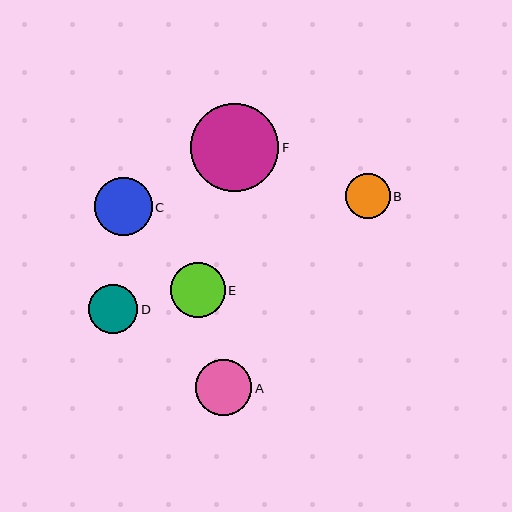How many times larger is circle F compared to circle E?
Circle F is approximately 1.6 times the size of circle E.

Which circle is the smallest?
Circle B is the smallest with a size of approximately 45 pixels.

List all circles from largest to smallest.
From largest to smallest: F, C, A, E, D, B.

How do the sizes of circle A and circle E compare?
Circle A and circle E are approximately the same size.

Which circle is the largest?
Circle F is the largest with a size of approximately 88 pixels.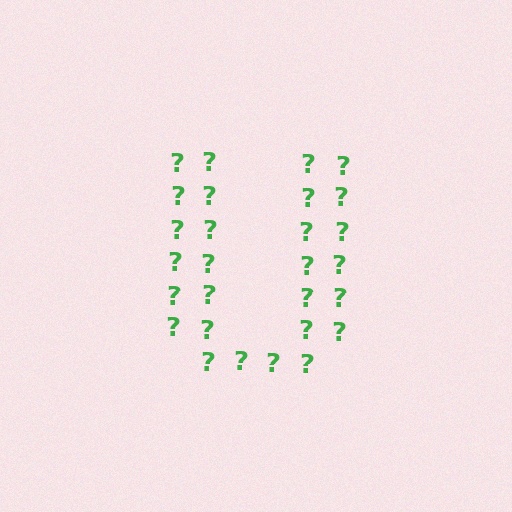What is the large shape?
The large shape is the letter U.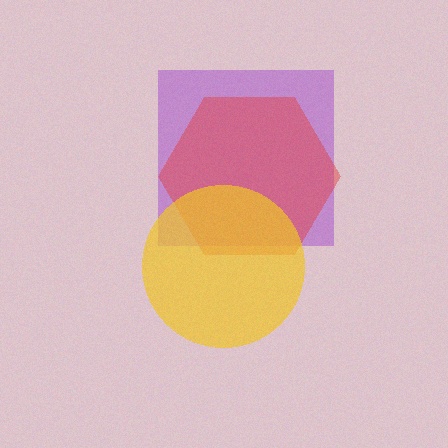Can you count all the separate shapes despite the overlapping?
Yes, there are 3 separate shapes.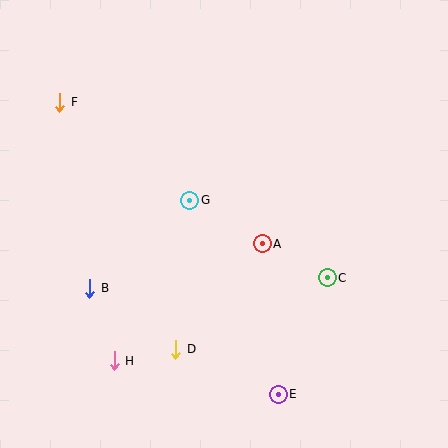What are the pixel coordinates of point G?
Point G is at (190, 200).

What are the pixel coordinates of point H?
Point H is at (114, 361).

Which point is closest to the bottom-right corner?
Point E is closest to the bottom-right corner.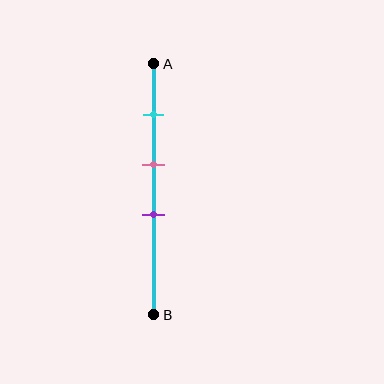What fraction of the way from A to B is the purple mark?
The purple mark is approximately 60% (0.6) of the way from A to B.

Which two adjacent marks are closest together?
The pink and purple marks are the closest adjacent pair.